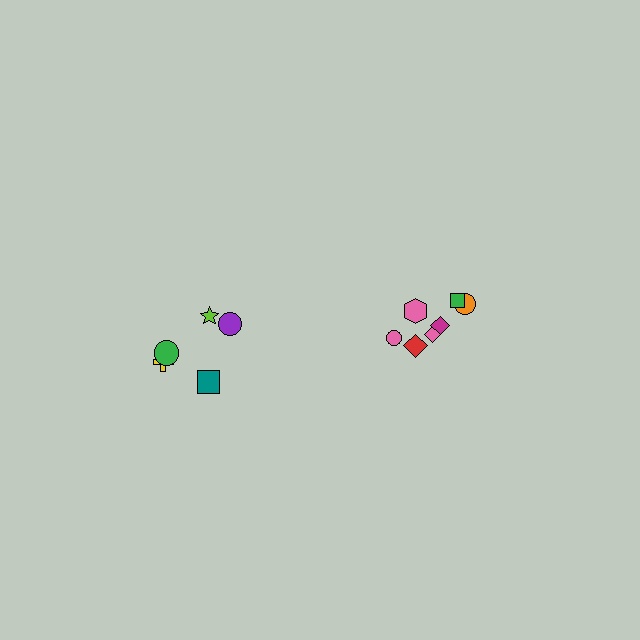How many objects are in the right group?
There are 7 objects.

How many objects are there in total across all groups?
There are 12 objects.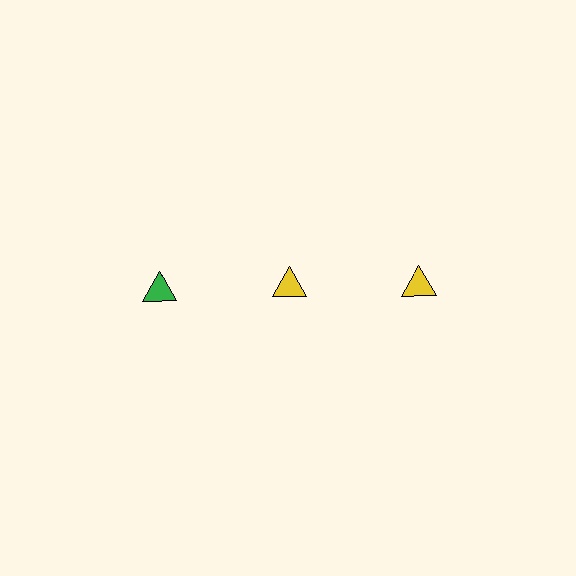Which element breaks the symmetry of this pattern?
The green triangle in the top row, leftmost column breaks the symmetry. All other shapes are yellow triangles.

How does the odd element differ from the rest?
It has a different color: green instead of yellow.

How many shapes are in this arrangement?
There are 3 shapes arranged in a grid pattern.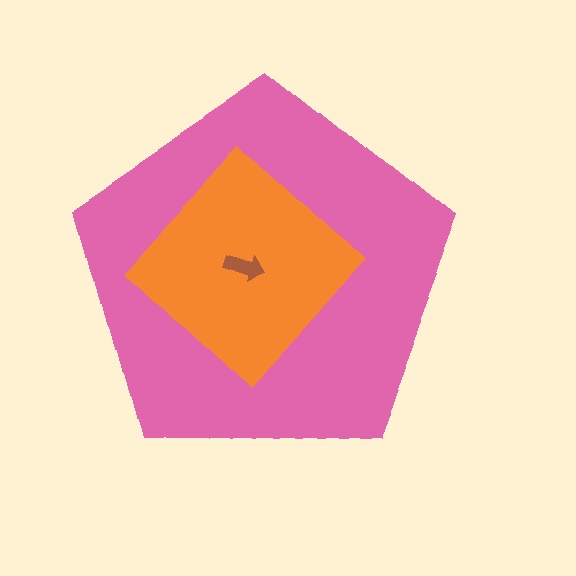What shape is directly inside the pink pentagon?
The orange diamond.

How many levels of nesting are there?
3.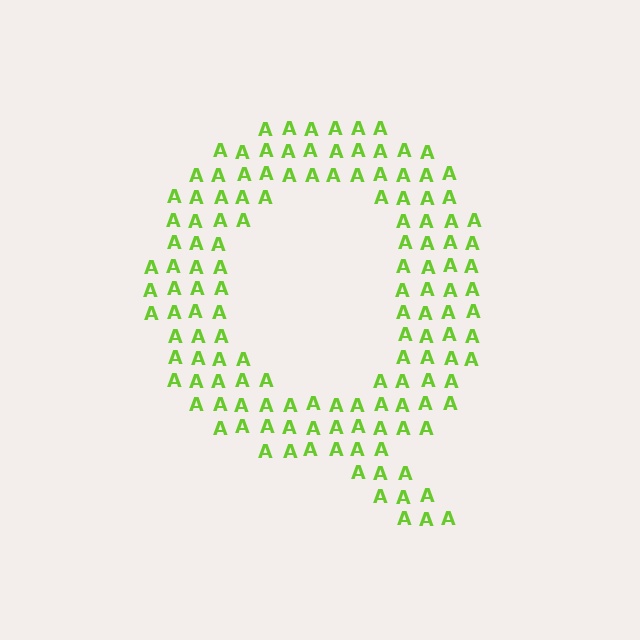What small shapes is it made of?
It is made of small letter A's.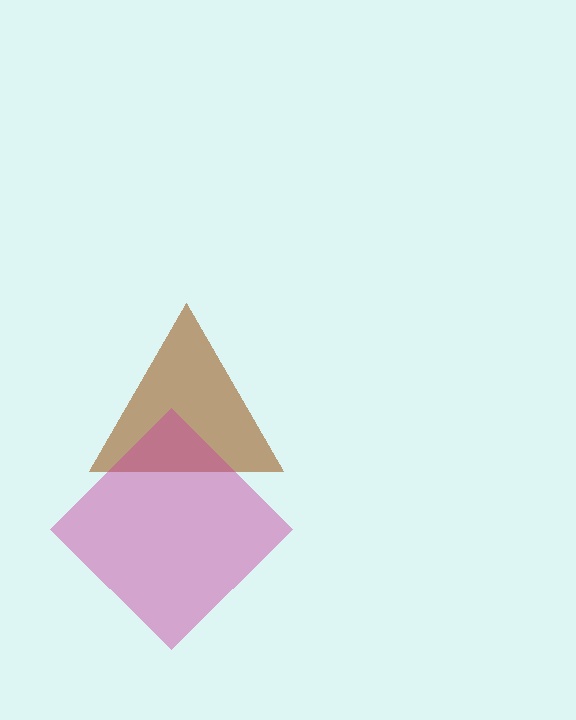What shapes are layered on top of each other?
The layered shapes are: a brown triangle, a magenta diamond.